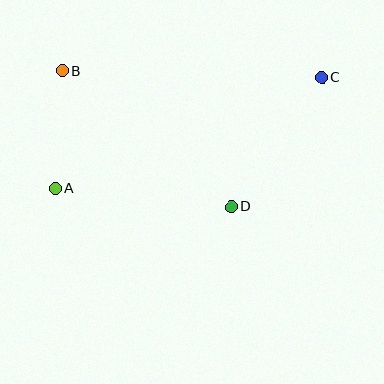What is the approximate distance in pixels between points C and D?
The distance between C and D is approximately 158 pixels.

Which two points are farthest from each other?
Points A and C are farthest from each other.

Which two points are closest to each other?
Points A and B are closest to each other.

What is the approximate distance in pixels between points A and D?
The distance between A and D is approximately 178 pixels.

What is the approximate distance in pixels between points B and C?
The distance between B and C is approximately 259 pixels.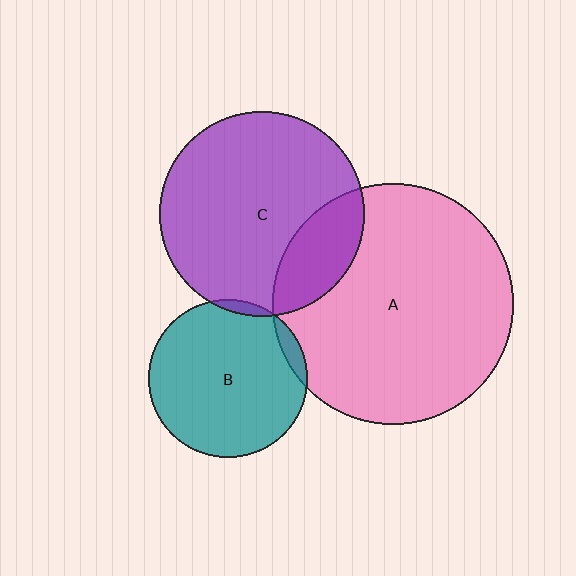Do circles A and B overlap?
Yes.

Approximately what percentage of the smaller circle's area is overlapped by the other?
Approximately 5%.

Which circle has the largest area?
Circle A (pink).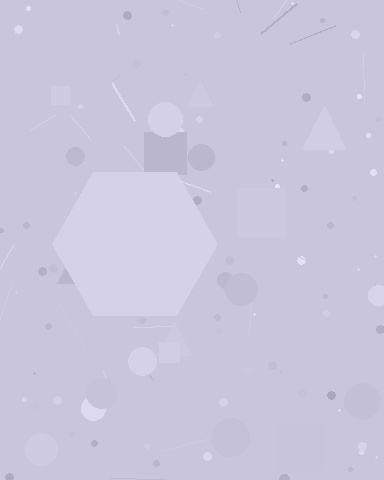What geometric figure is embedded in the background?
A hexagon is embedded in the background.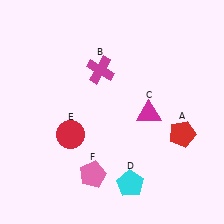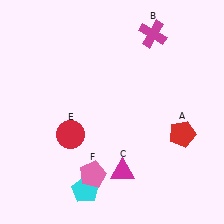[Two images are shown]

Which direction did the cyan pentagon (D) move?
The cyan pentagon (D) moved left.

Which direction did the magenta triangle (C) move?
The magenta triangle (C) moved down.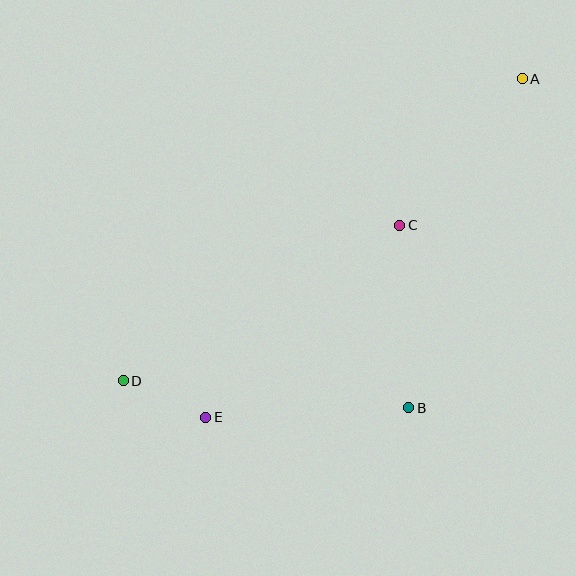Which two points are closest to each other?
Points D and E are closest to each other.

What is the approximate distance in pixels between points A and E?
The distance between A and E is approximately 463 pixels.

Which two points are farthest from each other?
Points A and D are farthest from each other.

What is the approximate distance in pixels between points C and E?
The distance between C and E is approximately 273 pixels.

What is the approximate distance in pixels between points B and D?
The distance between B and D is approximately 287 pixels.